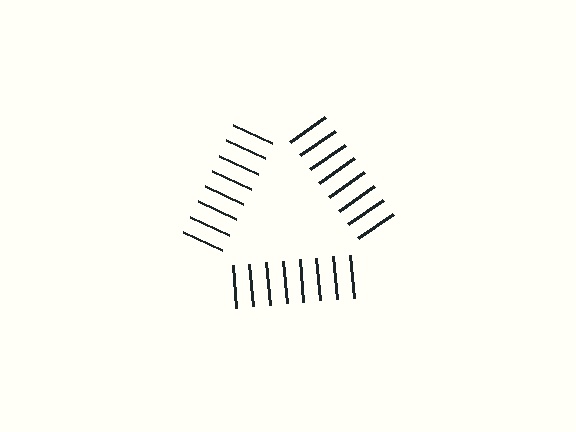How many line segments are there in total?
24 — 8 along each of the 3 edges.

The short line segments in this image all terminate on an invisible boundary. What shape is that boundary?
An illusory triangle — the line segments terminate on its edges but no continuous stroke is drawn.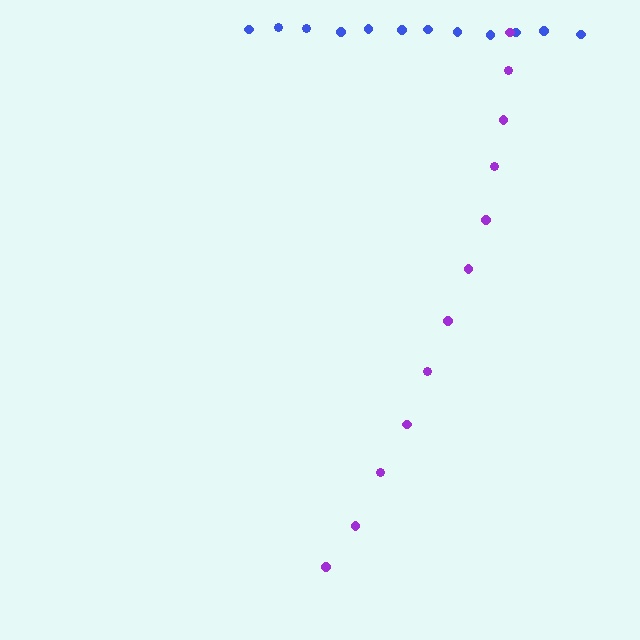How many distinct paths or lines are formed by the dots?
There are 2 distinct paths.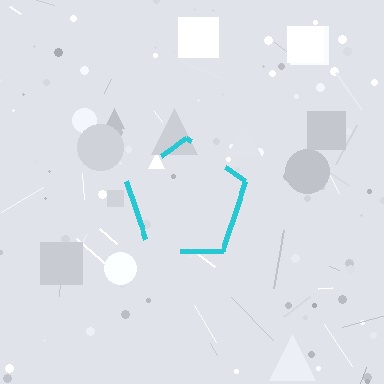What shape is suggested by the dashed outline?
The dashed outline suggests a pentagon.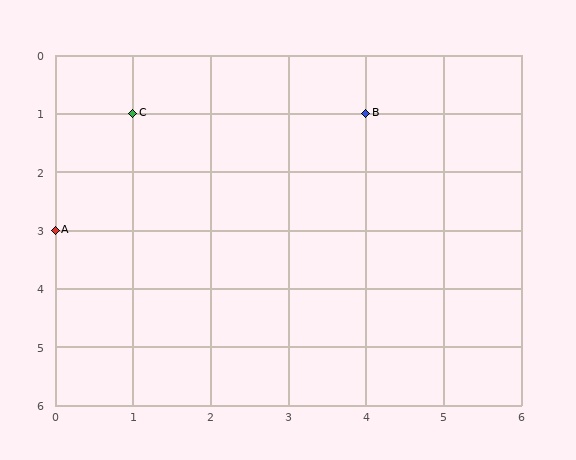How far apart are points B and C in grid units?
Points B and C are 3 columns apart.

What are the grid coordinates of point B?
Point B is at grid coordinates (4, 1).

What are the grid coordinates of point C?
Point C is at grid coordinates (1, 1).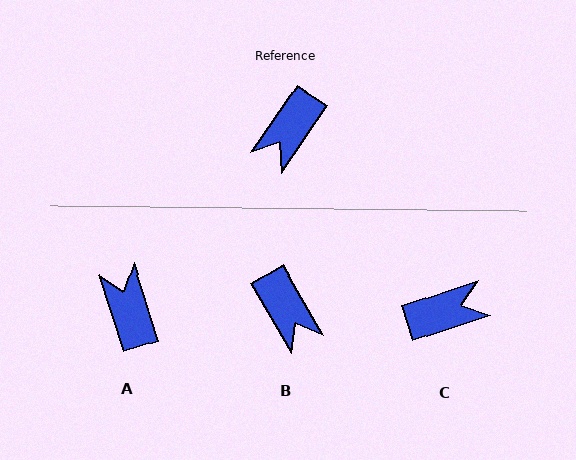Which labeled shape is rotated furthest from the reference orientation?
C, about 143 degrees away.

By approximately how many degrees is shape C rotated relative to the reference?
Approximately 143 degrees counter-clockwise.